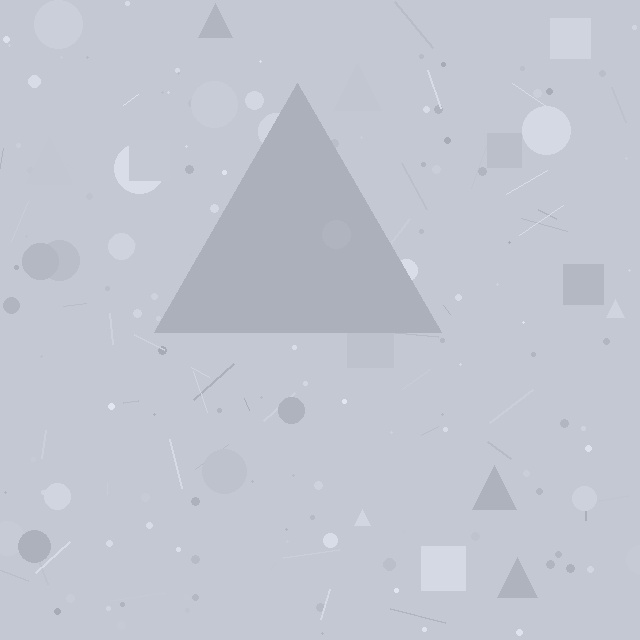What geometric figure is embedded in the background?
A triangle is embedded in the background.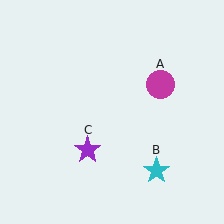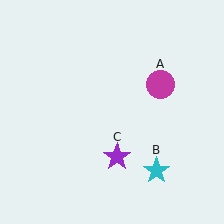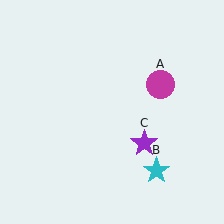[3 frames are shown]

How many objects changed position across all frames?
1 object changed position: purple star (object C).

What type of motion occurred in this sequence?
The purple star (object C) rotated counterclockwise around the center of the scene.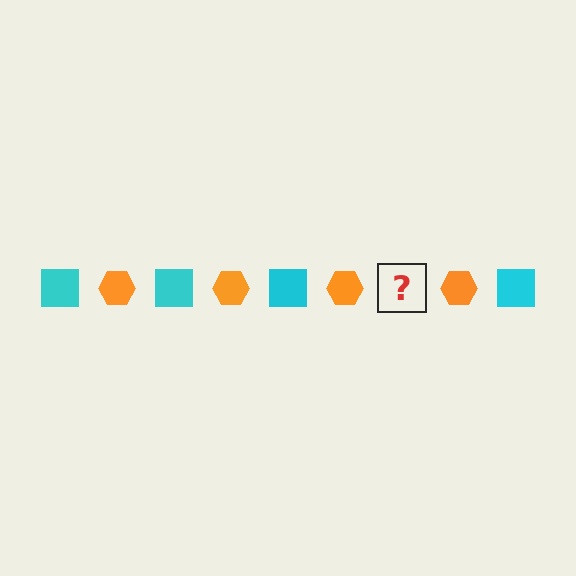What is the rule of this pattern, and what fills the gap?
The rule is that the pattern alternates between cyan square and orange hexagon. The gap should be filled with a cyan square.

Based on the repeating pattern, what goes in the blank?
The blank should be a cyan square.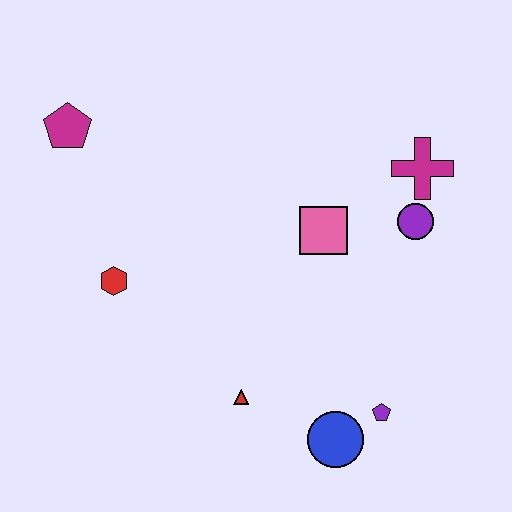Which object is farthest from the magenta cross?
The magenta pentagon is farthest from the magenta cross.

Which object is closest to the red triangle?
The blue circle is closest to the red triangle.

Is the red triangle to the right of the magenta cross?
No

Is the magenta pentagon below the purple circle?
No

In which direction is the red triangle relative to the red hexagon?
The red triangle is to the right of the red hexagon.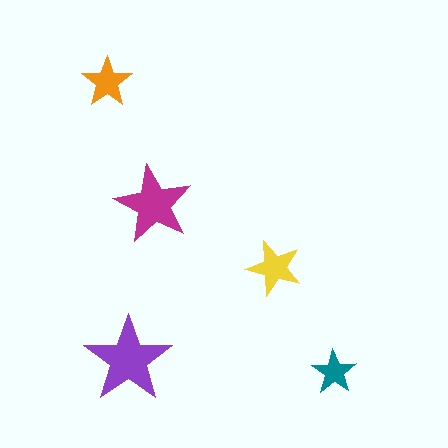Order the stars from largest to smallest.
the purple one, the magenta one, the yellow one, the orange one, the teal one.